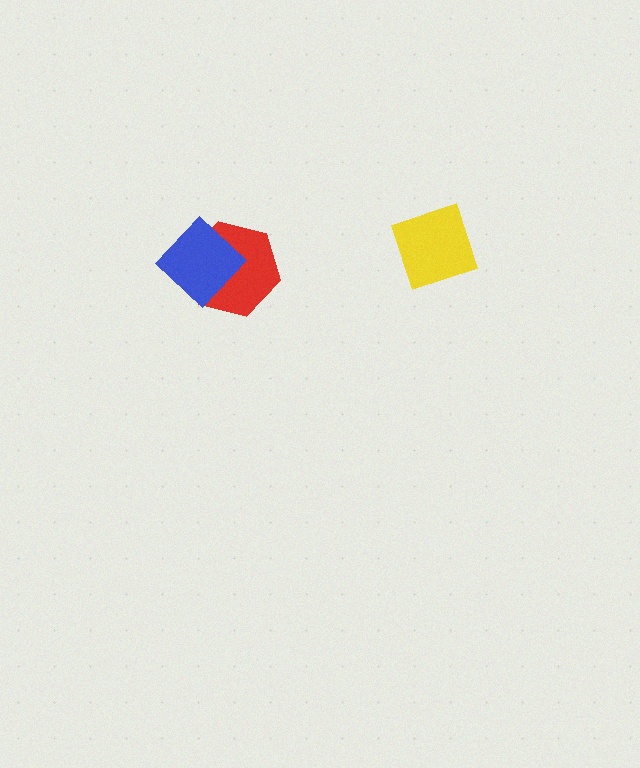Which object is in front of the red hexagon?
The blue diamond is in front of the red hexagon.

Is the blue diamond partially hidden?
No, no other shape covers it.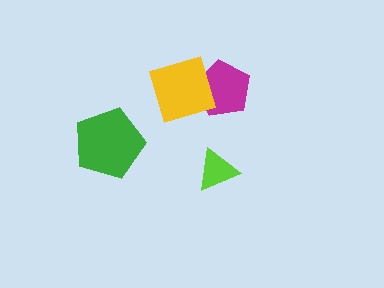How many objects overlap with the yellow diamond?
1 object overlaps with the yellow diamond.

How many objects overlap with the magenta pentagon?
1 object overlaps with the magenta pentagon.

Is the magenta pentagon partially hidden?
Yes, it is partially covered by another shape.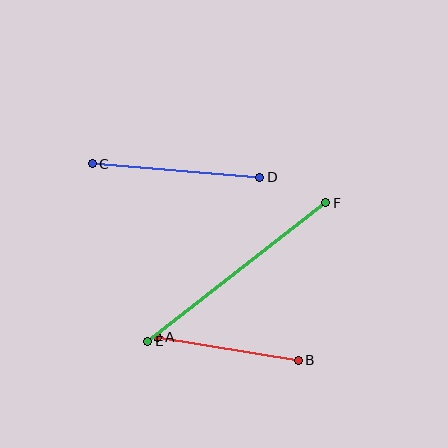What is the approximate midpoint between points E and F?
The midpoint is at approximately (237, 272) pixels.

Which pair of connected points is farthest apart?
Points E and F are farthest apart.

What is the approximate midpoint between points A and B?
The midpoint is at approximately (228, 349) pixels.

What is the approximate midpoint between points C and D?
The midpoint is at approximately (176, 171) pixels.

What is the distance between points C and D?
The distance is approximately 168 pixels.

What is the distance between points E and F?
The distance is approximately 226 pixels.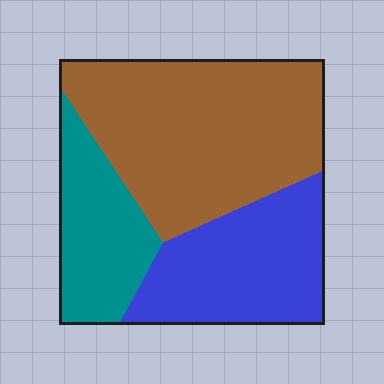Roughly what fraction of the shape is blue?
Blue covers roughly 30% of the shape.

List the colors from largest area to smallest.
From largest to smallest: brown, blue, teal.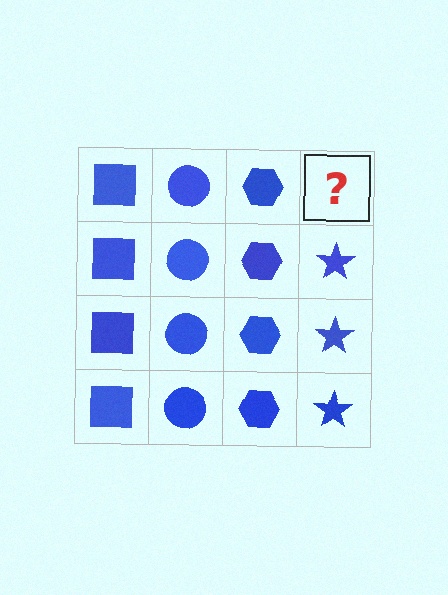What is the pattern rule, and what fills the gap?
The rule is that each column has a consistent shape. The gap should be filled with a blue star.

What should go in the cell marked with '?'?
The missing cell should contain a blue star.